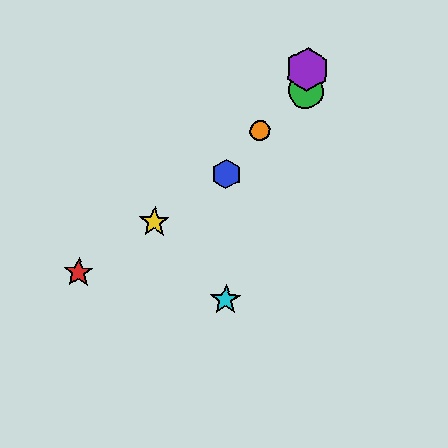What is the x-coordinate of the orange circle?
The orange circle is at x≈260.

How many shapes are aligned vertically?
2 shapes (the green circle, the purple hexagon) are aligned vertically.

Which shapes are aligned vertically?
The green circle, the purple hexagon are aligned vertically.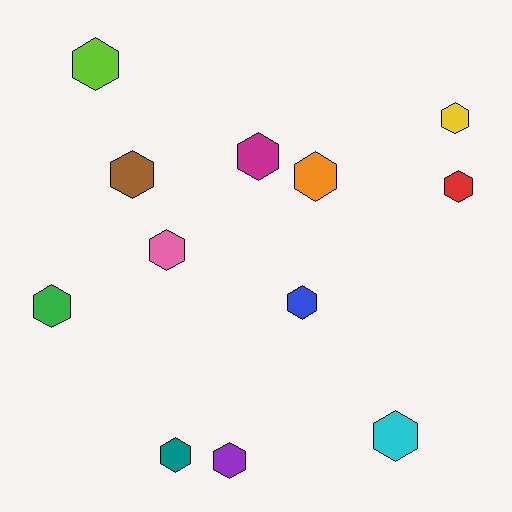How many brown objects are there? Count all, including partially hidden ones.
There is 1 brown object.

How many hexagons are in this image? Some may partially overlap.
There are 12 hexagons.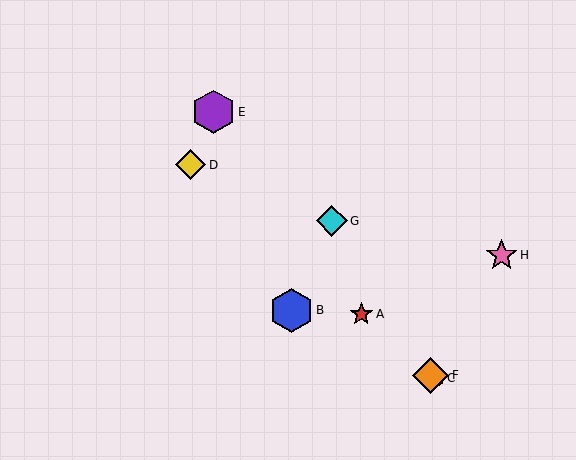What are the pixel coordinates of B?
Object B is at (291, 310).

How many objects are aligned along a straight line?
4 objects (A, C, D, F) are aligned along a straight line.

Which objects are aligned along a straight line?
Objects A, C, D, F are aligned along a straight line.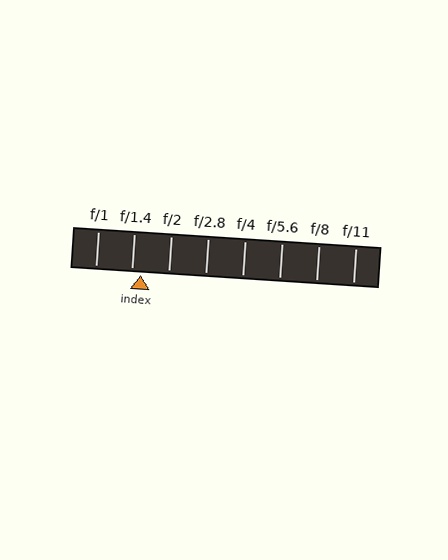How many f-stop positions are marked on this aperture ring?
There are 8 f-stop positions marked.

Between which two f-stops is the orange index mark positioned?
The index mark is between f/1.4 and f/2.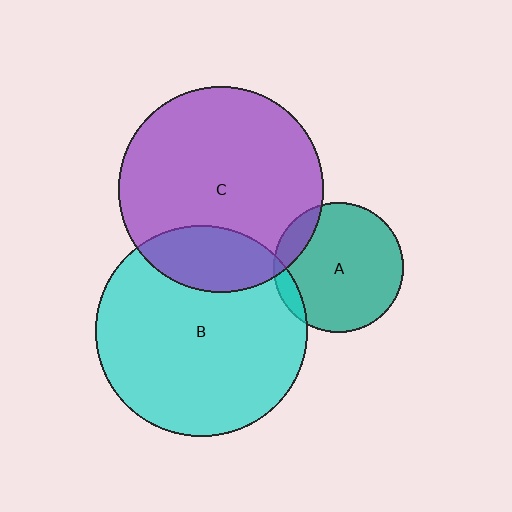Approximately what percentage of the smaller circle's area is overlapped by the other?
Approximately 10%.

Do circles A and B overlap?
Yes.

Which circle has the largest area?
Circle B (cyan).